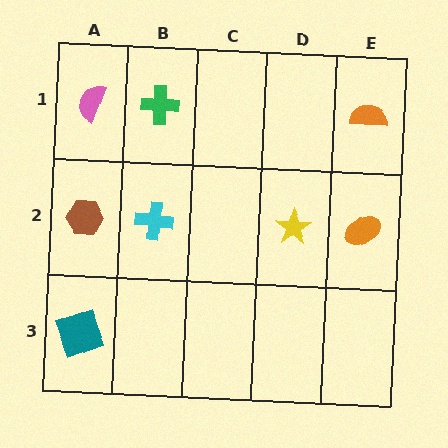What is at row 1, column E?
An orange semicircle.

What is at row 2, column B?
A cyan cross.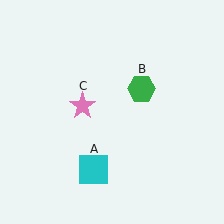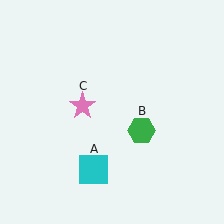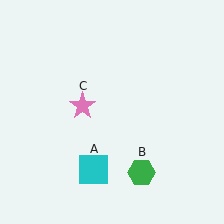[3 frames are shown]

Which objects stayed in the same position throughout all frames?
Cyan square (object A) and pink star (object C) remained stationary.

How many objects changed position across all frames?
1 object changed position: green hexagon (object B).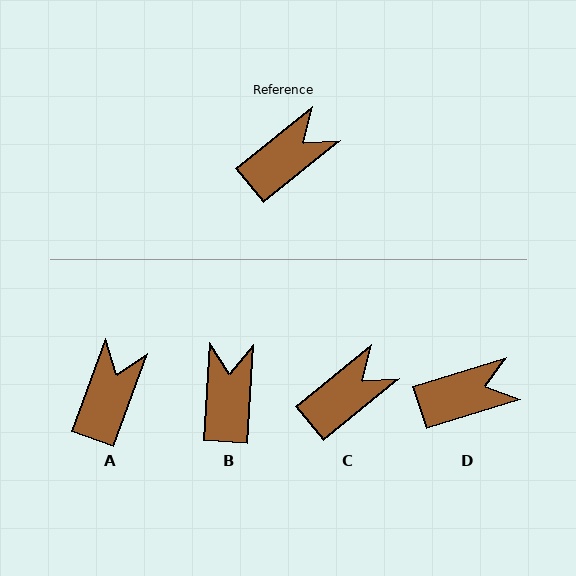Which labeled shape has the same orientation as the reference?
C.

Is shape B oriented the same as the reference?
No, it is off by about 48 degrees.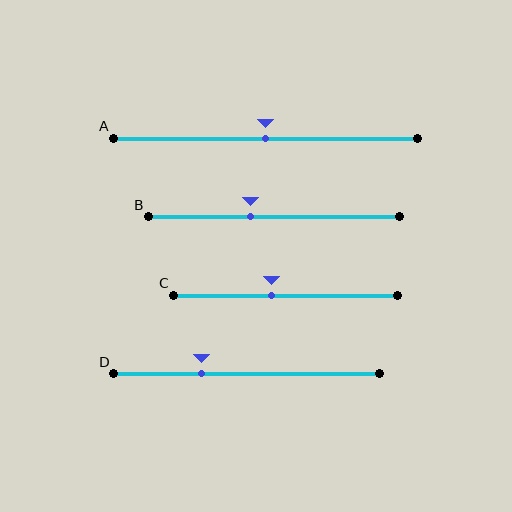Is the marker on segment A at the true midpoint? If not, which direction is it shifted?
Yes, the marker on segment A is at the true midpoint.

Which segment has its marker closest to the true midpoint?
Segment A has its marker closest to the true midpoint.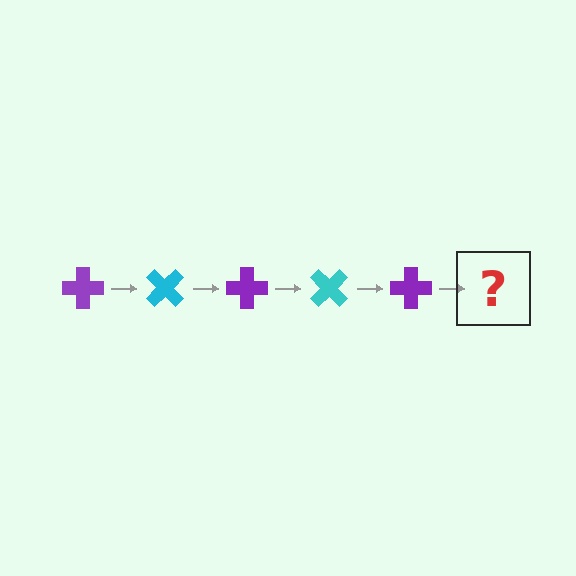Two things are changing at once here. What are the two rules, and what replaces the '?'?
The two rules are that it rotates 45 degrees each step and the color cycles through purple and cyan. The '?' should be a cyan cross, rotated 225 degrees from the start.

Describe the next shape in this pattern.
It should be a cyan cross, rotated 225 degrees from the start.